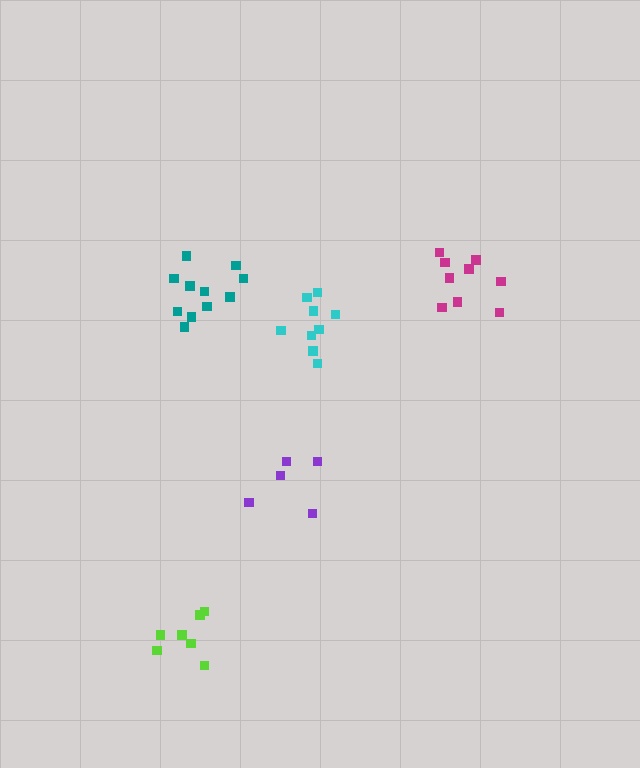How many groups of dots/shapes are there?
There are 5 groups.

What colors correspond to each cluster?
The clusters are colored: magenta, cyan, lime, teal, purple.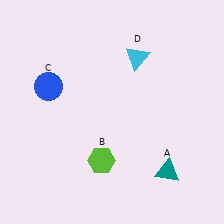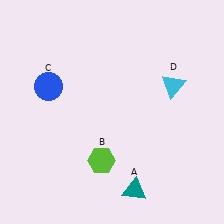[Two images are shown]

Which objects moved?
The objects that moved are: the teal triangle (A), the cyan triangle (D).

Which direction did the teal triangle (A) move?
The teal triangle (A) moved left.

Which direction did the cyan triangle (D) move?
The cyan triangle (D) moved right.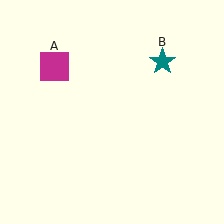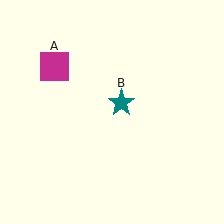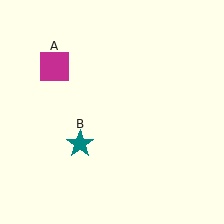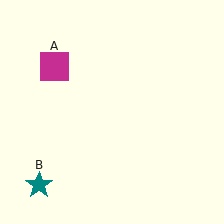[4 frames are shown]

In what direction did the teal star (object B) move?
The teal star (object B) moved down and to the left.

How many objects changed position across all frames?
1 object changed position: teal star (object B).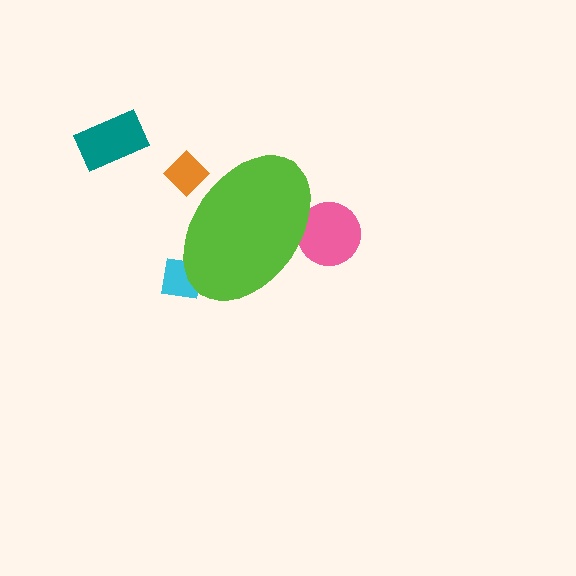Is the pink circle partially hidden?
Yes, the pink circle is partially hidden behind the lime ellipse.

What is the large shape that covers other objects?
A lime ellipse.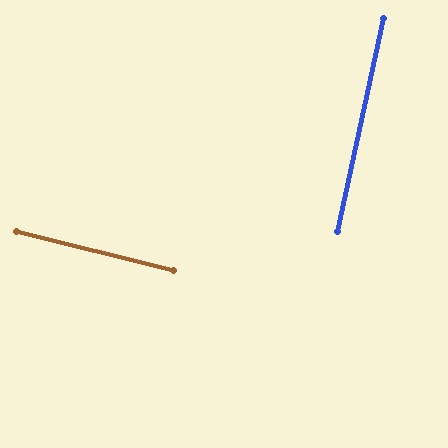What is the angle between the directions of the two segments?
Approximately 88 degrees.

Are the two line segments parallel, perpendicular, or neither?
Perpendicular — they meet at approximately 88°.